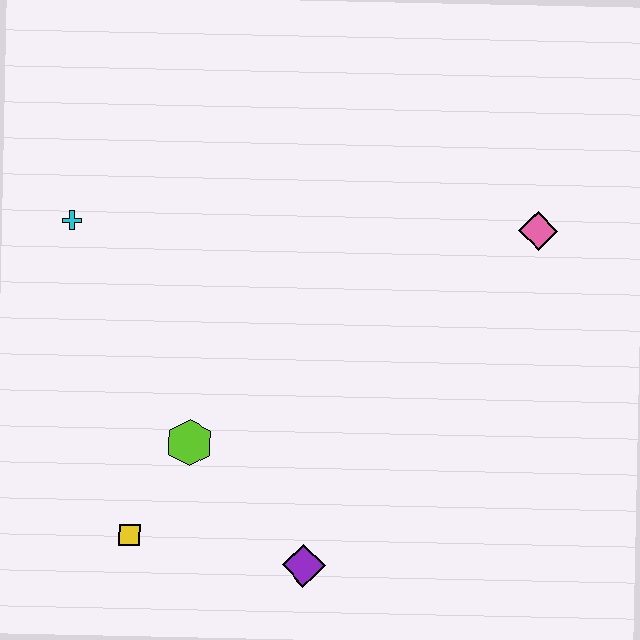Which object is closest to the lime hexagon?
The yellow square is closest to the lime hexagon.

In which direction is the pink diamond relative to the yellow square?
The pink diamond is to the right of the yellow square.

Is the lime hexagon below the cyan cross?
Yes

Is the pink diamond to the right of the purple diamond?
Yes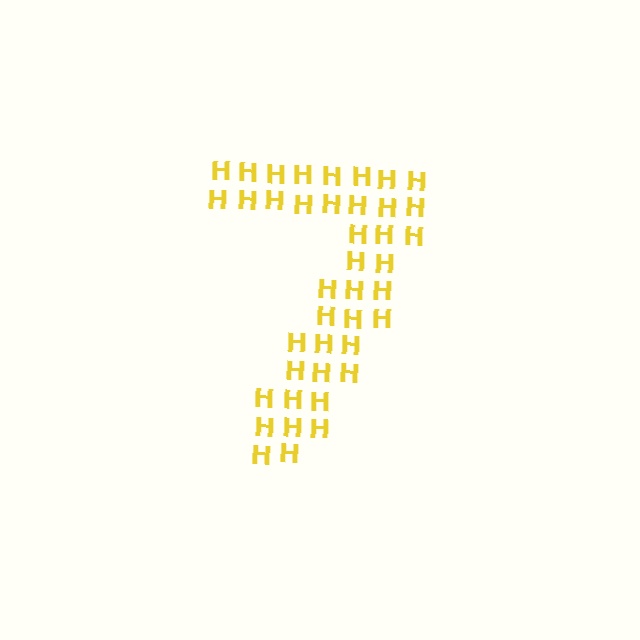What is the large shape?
The large shape is the digit 7.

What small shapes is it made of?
It is made of small letter H's.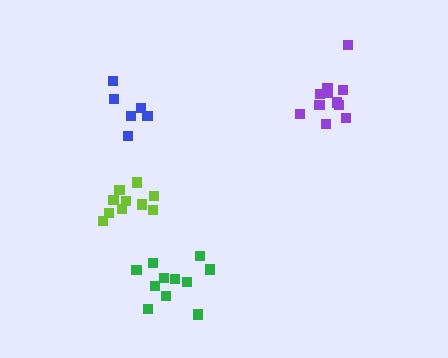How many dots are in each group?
Group 1: 11 dots, Group 2: 10 dots, Group 3: 6 dots, Group 4: 11 dots (38 total).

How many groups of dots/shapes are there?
There are 4 groups.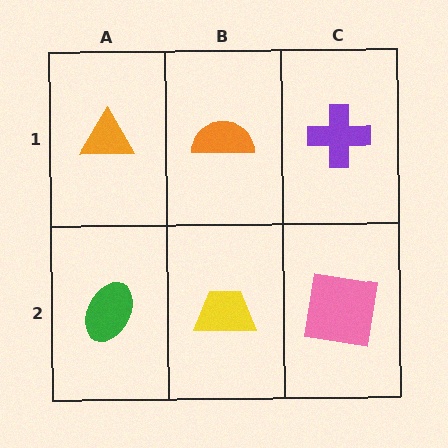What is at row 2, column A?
A green ellipse.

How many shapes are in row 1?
3 shapes.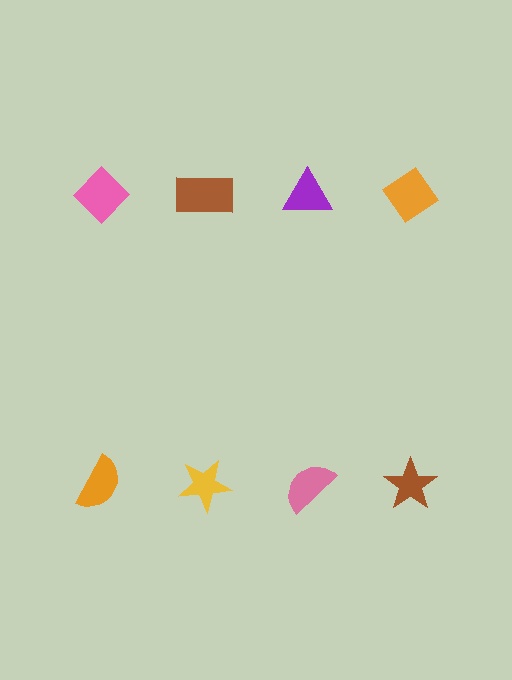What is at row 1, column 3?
A purple triangle.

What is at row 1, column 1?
A pink diamond.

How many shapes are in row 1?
4 shapes.